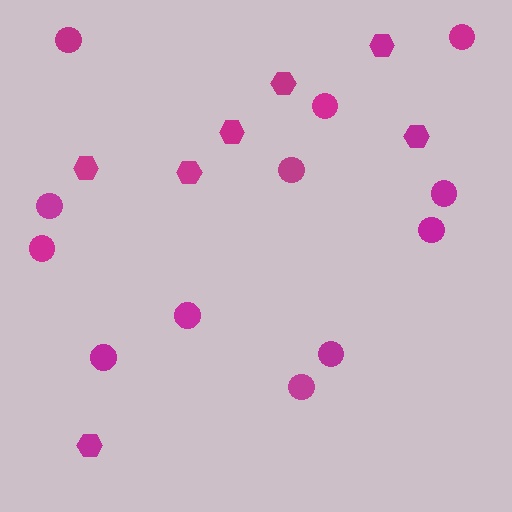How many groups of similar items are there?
There are 2 groups: one group of hexagons (7) and one group of circles (12).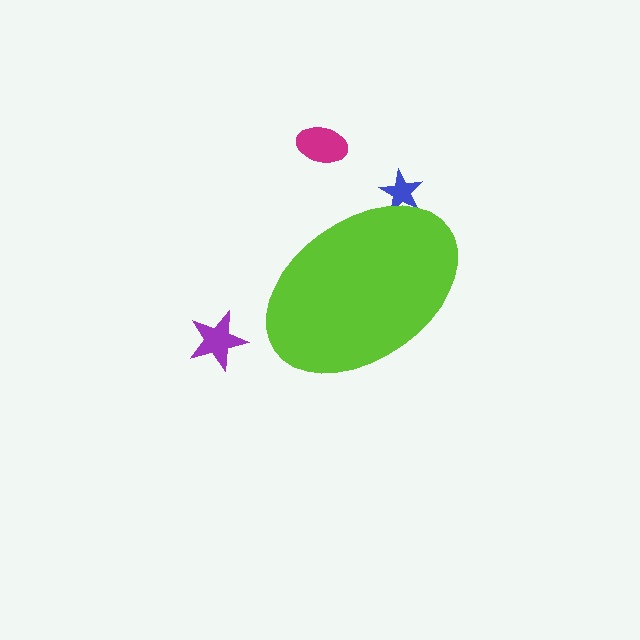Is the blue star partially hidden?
Yes, the blue star is partially hidden behind the lime ellipse.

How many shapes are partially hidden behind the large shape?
1 shape is partially hidden.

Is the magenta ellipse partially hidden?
No, the magenta ellipse is fully visible.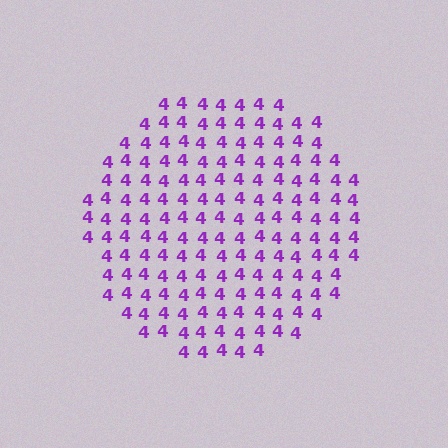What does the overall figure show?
The overall figure shows a circle.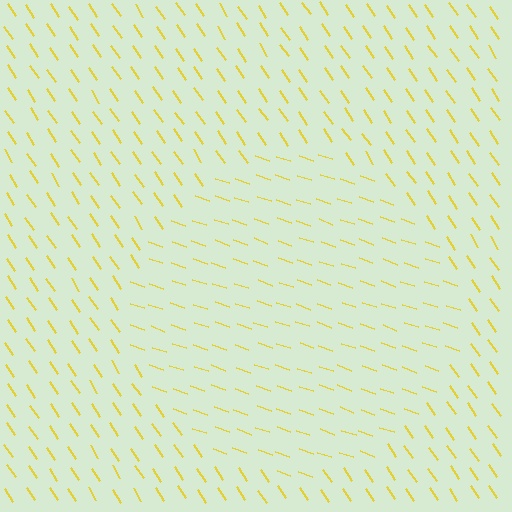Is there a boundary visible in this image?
Yes, there is a texture boundary formed by a change in line orientation.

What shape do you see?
I see a circle.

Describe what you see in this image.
The image is filled with small yellow line segments. A circle region in the image has lines oriented differently from the surrounding lines, creating a visible texture boundary.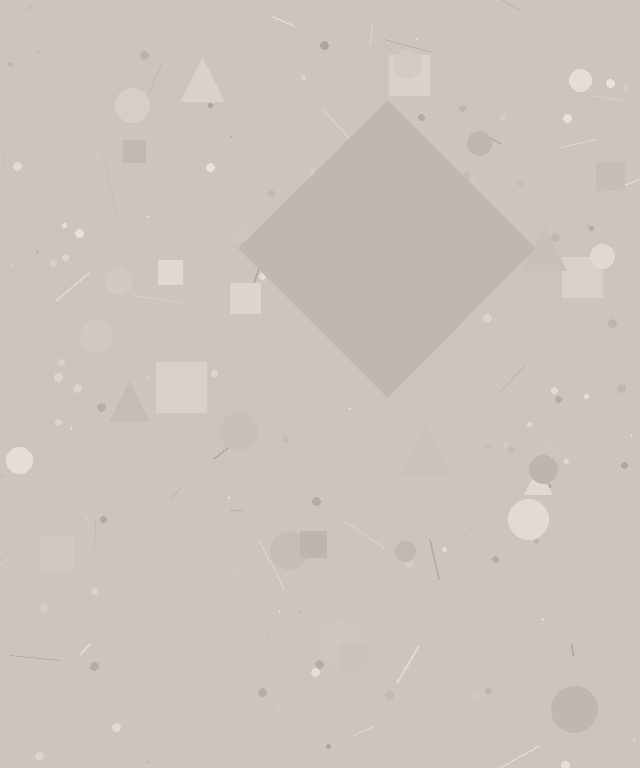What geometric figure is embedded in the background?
A diamond is embedded in the background.